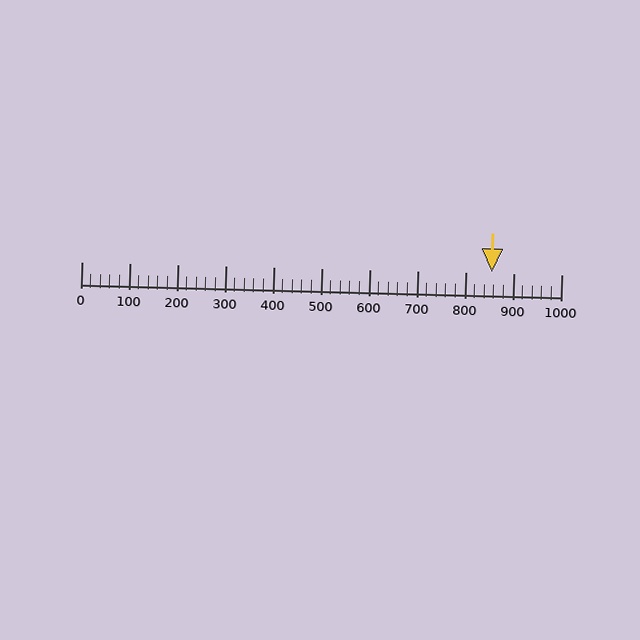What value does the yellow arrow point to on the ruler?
The yellow arrow points to approximately 855.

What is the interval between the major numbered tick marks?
The major tick marks are spaced 100 units apart.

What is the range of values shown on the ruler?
The ruler shows values from 0 to 1000.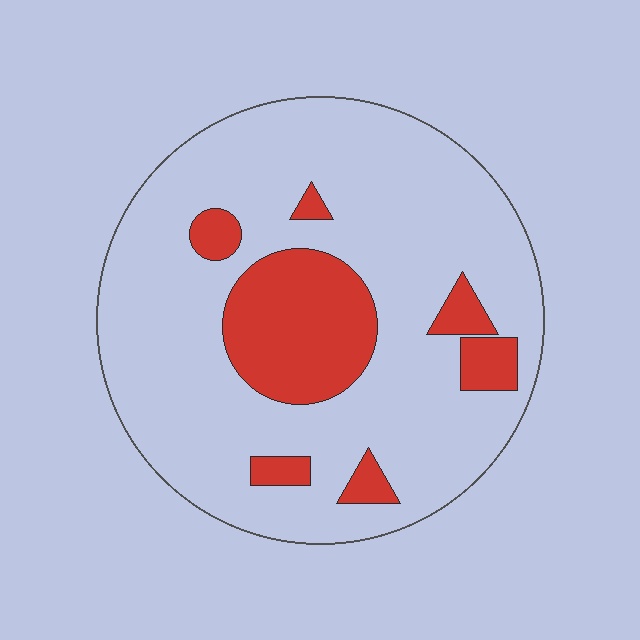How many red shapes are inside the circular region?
7.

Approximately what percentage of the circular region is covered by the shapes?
Approximately 20%.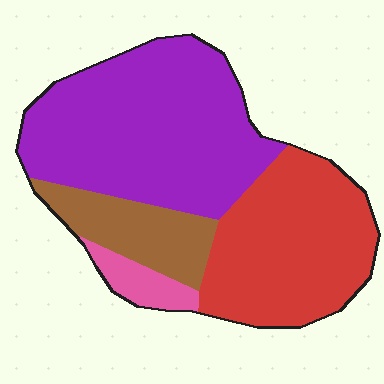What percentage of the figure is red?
Red takes up about one third (1/3) of the figure.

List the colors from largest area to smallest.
From largest to smallest: purple, red, brown, pink.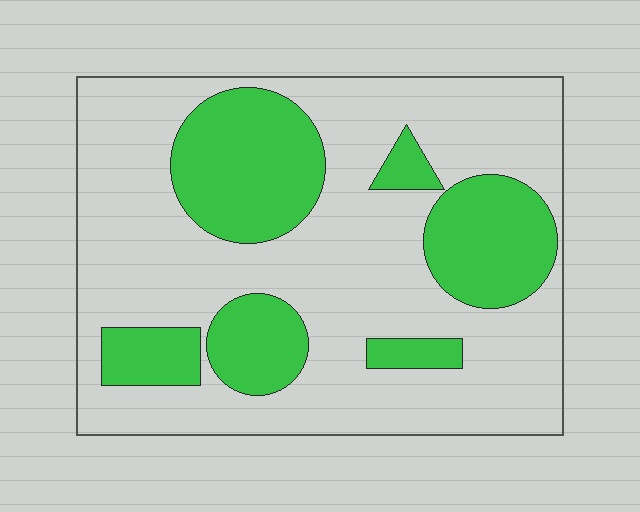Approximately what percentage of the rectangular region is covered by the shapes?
Approximately 30%.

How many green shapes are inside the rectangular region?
6.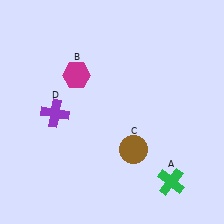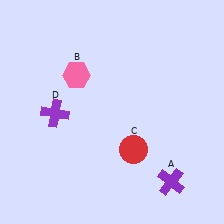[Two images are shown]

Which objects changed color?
A changed from green to purple. B changed from magenta to pink. C changed from brown to red.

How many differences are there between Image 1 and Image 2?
There are 3 differences between the two images.